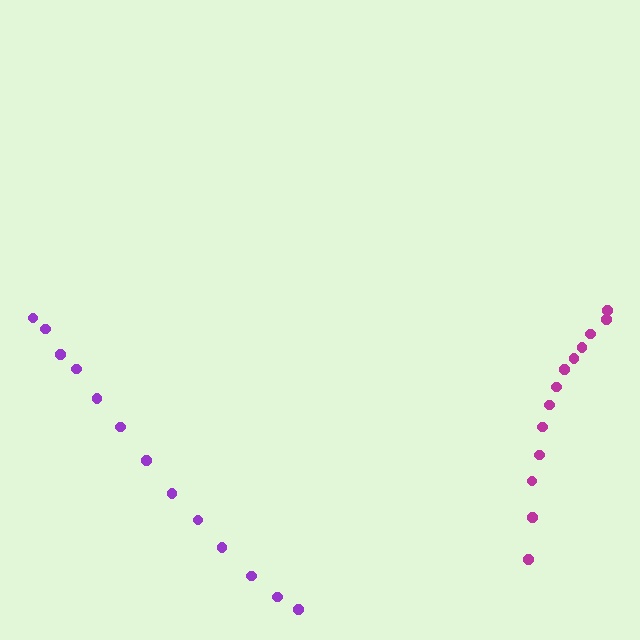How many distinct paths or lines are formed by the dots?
There are 2 distinct paths.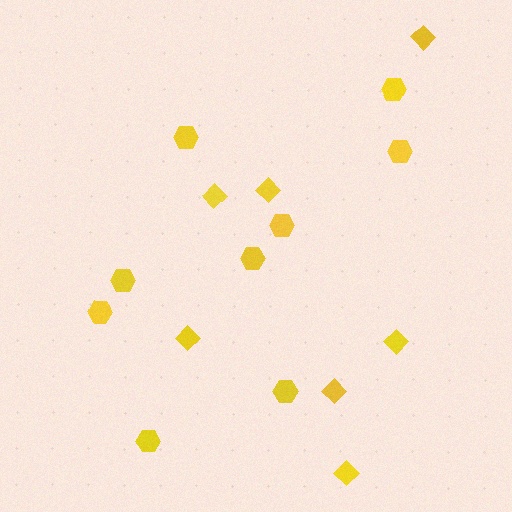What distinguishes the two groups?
There are 2 groups: one group of hexagons (9) and one group of diamonds (7).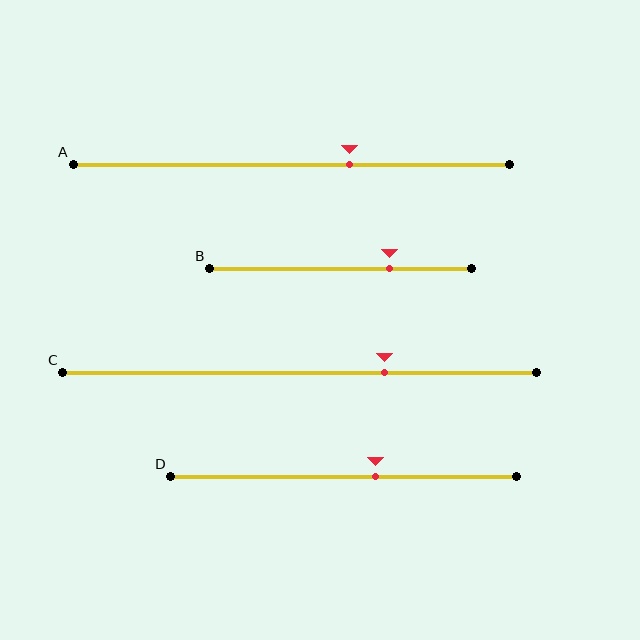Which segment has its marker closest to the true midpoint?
Segment D has its marker closest to the true midpoint.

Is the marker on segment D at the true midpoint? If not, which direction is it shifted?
No, the marker on segment D is shifted to the right by about 9% of the segment length.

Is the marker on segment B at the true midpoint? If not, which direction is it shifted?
No, the marker on segment B is shifted to the right by about 19% of the segment length.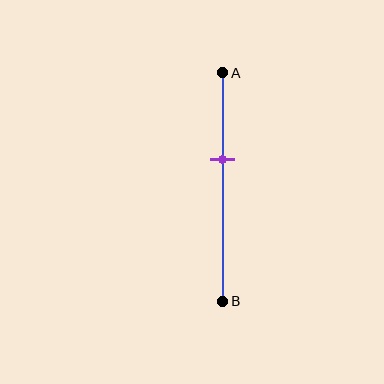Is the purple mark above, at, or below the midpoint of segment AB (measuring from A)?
The purple mark is above the midpoint of segment AB.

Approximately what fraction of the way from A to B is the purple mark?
The purple mark is approximately 40% of the way from A to B.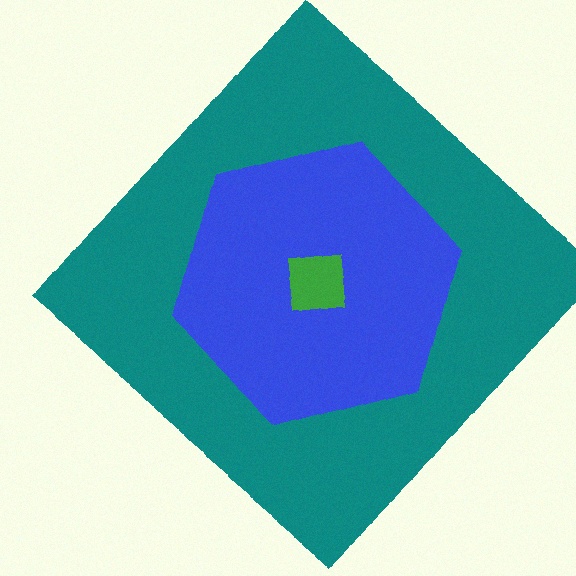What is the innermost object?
The green square.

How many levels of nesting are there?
3.